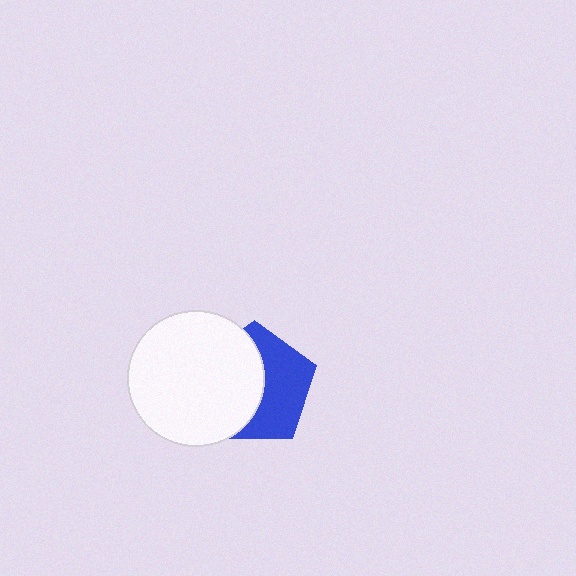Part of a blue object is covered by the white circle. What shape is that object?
It is a pentagon.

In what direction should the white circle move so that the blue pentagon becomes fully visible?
The white circle should move left. That is the shortest direction to clear the overlap and leave the blue pentagon fully visible.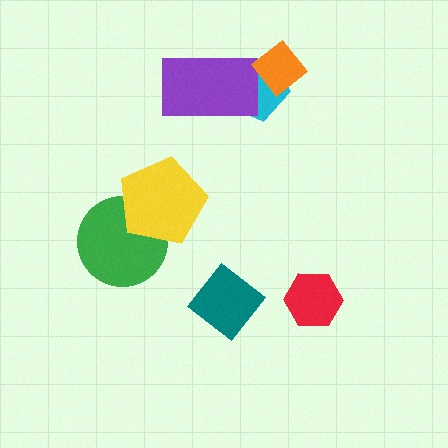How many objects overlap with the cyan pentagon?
2 objects overlap with the cyan pentagon.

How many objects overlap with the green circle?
1 object overlaps with the green circle.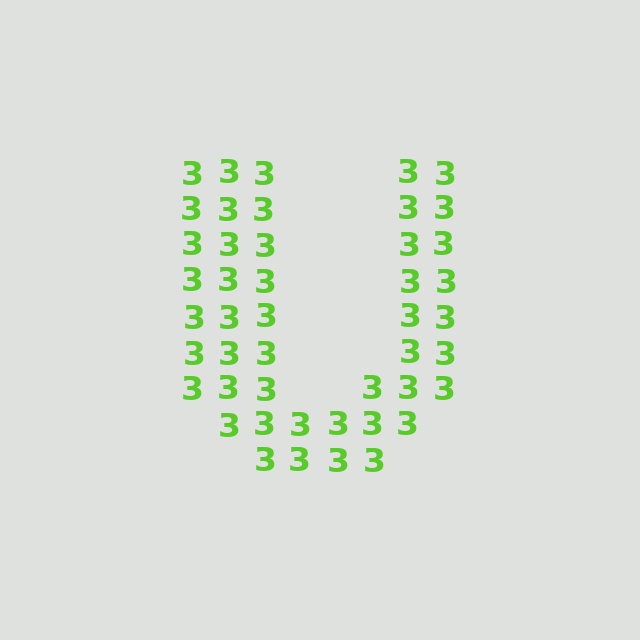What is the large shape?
The large shape is the letter U.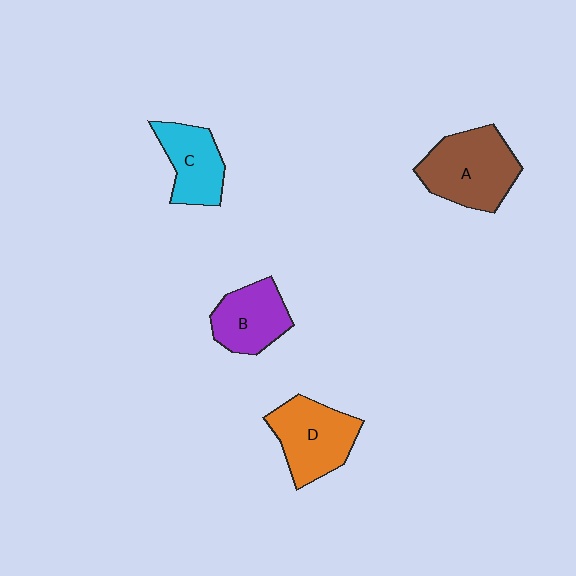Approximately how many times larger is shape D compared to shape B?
Approximately 1.2 times.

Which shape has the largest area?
Shape A (brown).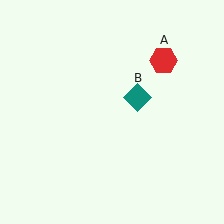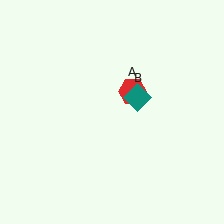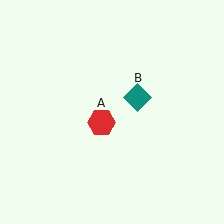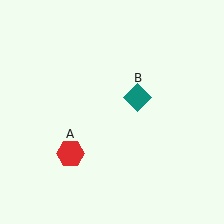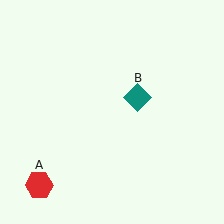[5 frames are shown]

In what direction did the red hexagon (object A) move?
The red hexagon (object A) moved down and to the left.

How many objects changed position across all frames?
1 object changed position: red hexagon (object A).